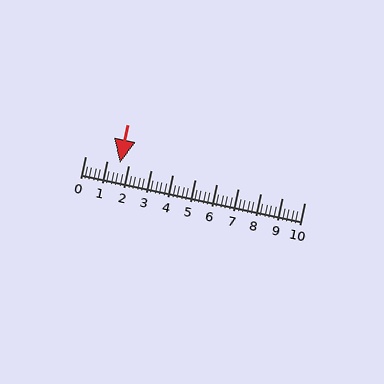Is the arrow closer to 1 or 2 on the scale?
The arrow is closer to 2.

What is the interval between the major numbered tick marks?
The major tick marks are spaced 1 units apart.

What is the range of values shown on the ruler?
The ruler shows values from 0 to 10.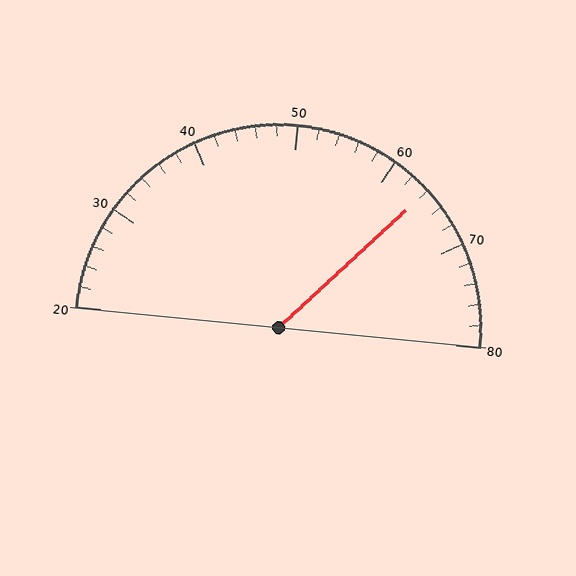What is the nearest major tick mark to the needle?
The nearest major tick mark is 60.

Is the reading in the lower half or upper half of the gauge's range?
The reading is in the upper half of the range (20 to 80).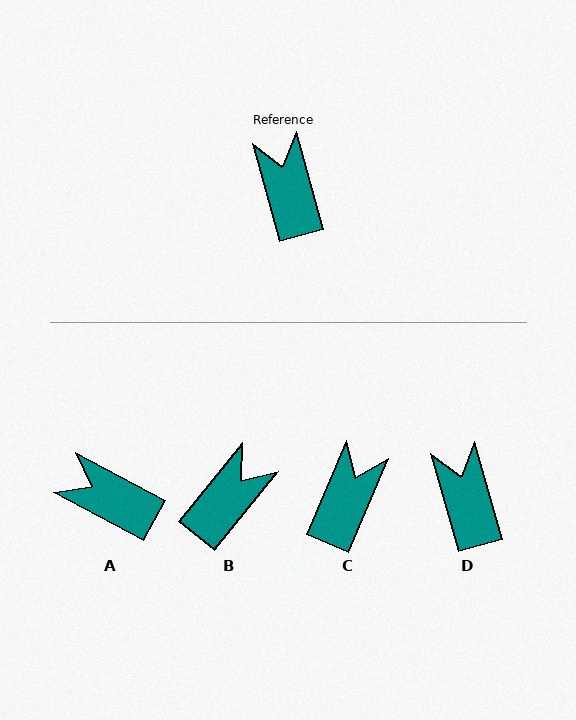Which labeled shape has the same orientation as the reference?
D.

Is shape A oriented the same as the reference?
No, it is off by about 46 degrees.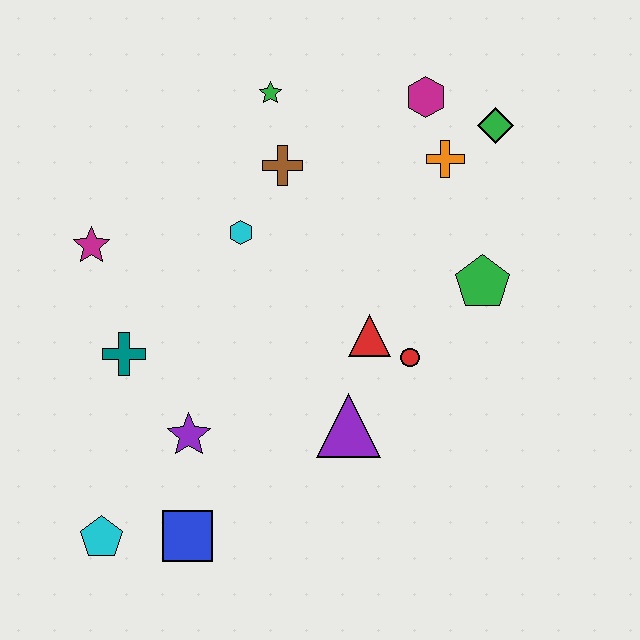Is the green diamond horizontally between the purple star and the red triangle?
No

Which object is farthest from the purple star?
The green diamond is farthest from the purple star.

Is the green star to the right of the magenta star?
Yes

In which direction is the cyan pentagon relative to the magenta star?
The cyan pentagon is below the magenta star.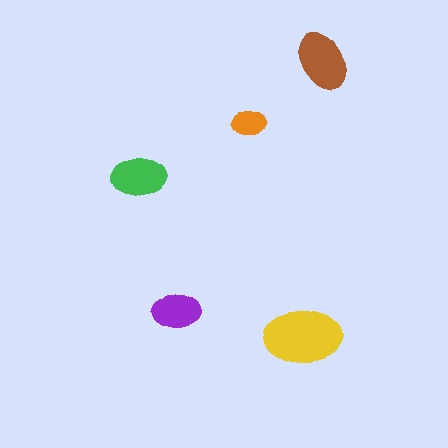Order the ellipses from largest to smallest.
the yellow one, the brown one, the green one, the purple one, the orange one.